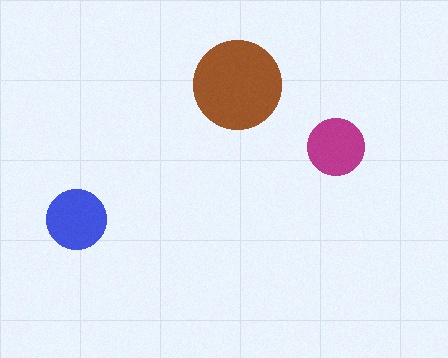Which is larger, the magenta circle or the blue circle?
The blue one.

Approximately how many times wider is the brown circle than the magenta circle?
About 1.5 times wider.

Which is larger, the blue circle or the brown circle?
The brown one.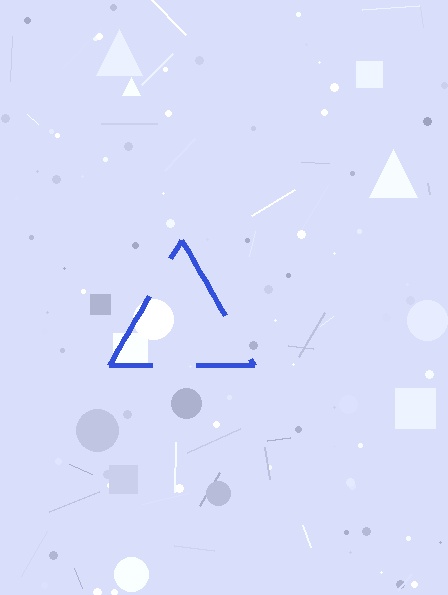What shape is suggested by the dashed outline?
The dashed outline suggests a triangle.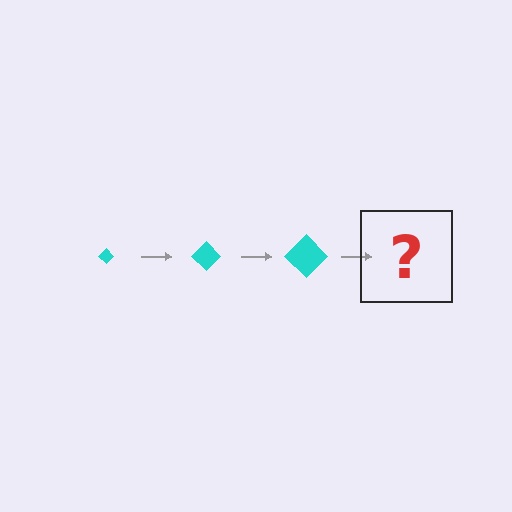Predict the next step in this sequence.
The next step is a cyan diamond, larger than the previous one.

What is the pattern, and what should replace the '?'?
The pattern is that the diamond gets progressively larger each step. The '?' should be a cyan diamond, larger than the previous one.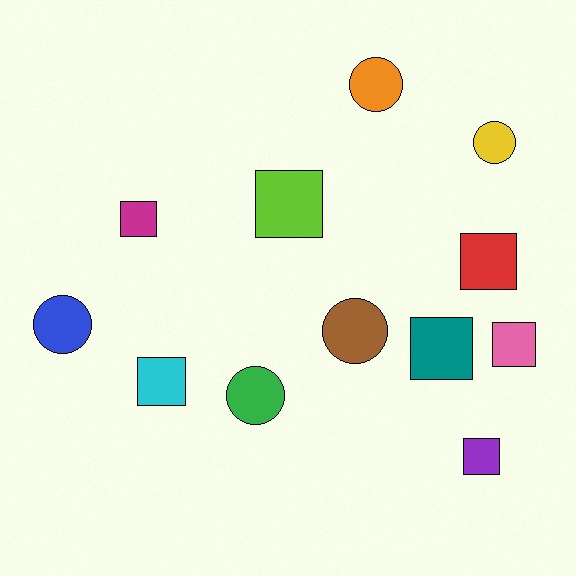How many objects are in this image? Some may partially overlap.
There are 12 objects.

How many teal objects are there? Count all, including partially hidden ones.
There is 1 teal object.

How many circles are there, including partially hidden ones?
There are 5 circles.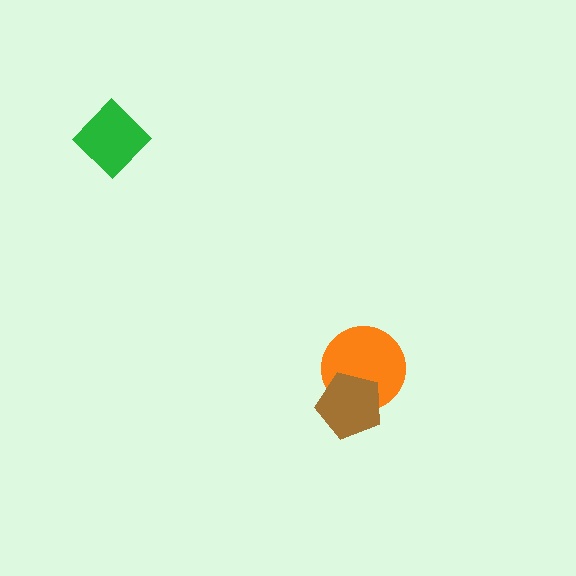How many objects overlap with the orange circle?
1 object overlaps with the orange circle.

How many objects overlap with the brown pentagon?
1 object overlaps with the brown pentagon.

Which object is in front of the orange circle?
The brown pentagon is in front of the orange circle.